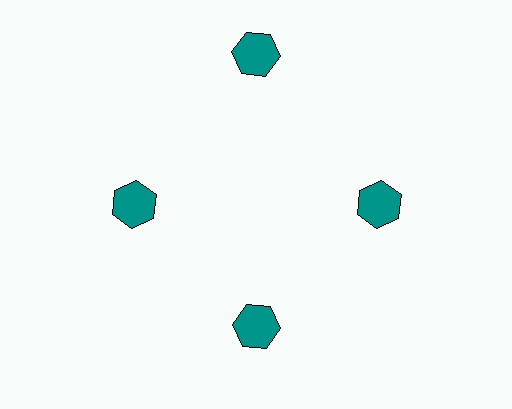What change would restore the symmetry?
The symmetry would be restored by moving it inward, back onto the ring so that all 4 hexagons sit at equal angles and equal distance from the center.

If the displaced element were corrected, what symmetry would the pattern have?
It would have 4-fold rotational symmetry — the pattern would map onto itself every 90 degrees.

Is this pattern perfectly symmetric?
No. The 4 teal hexagons are arranged in a ring, but one element near the 12 o'clock position is pushed outward from the center, breaking the 4-fold rotational symmetry.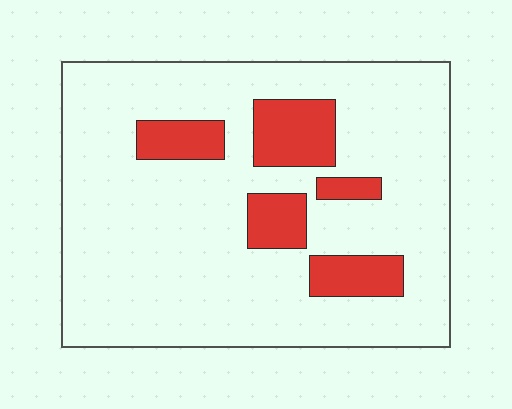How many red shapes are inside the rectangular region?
5.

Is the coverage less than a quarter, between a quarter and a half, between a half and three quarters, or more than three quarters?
Less than a quarter.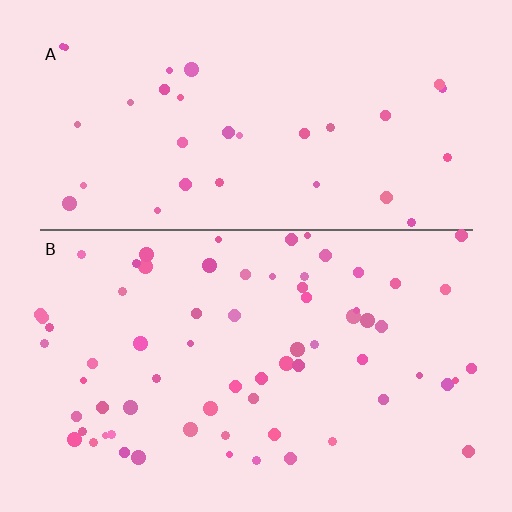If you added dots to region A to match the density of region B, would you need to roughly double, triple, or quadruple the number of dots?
Approximately double.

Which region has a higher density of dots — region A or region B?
B (the bottom).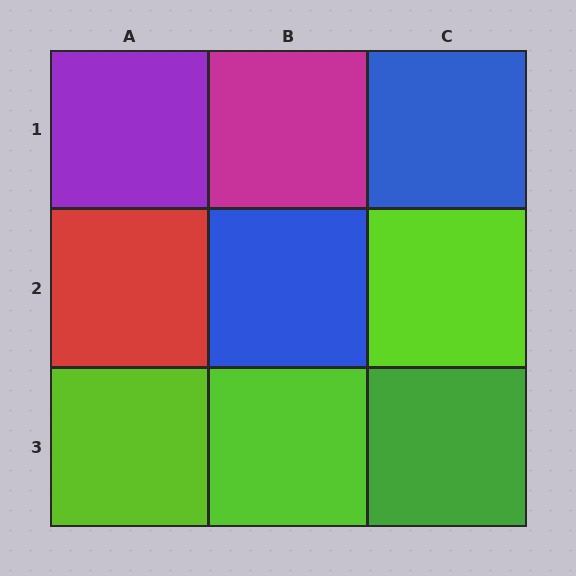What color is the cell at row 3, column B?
Lime.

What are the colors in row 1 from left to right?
Purple, magenta, blue.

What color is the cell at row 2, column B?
Blue.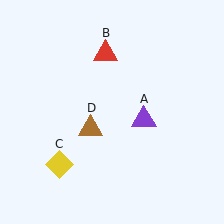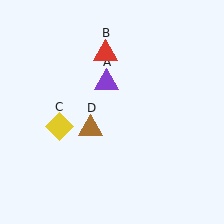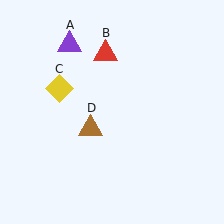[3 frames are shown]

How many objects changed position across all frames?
2 objects changed position: purple triangle (object A), yellow diamond (object C).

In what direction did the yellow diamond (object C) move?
The yellow diamond (object C) moved up.